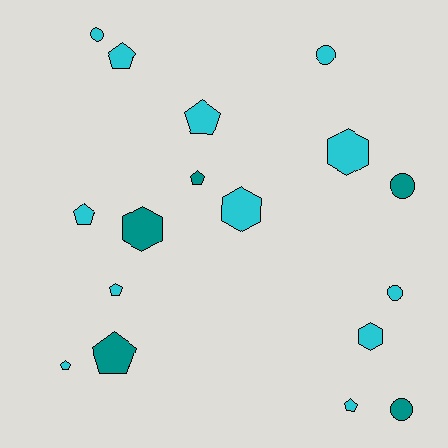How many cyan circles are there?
There are 3 cyan circles.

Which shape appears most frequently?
Pentagon, with 8 objects.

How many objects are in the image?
There are 17 objects.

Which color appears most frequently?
Cyan, with 12 objects.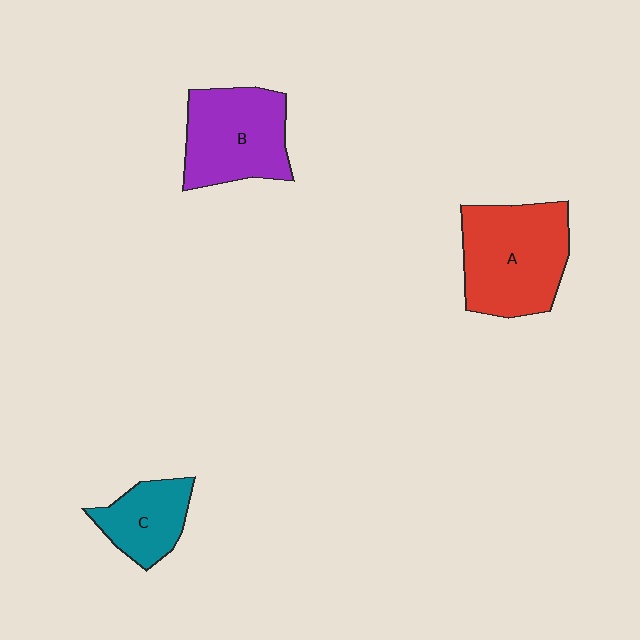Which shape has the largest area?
Shape A (red).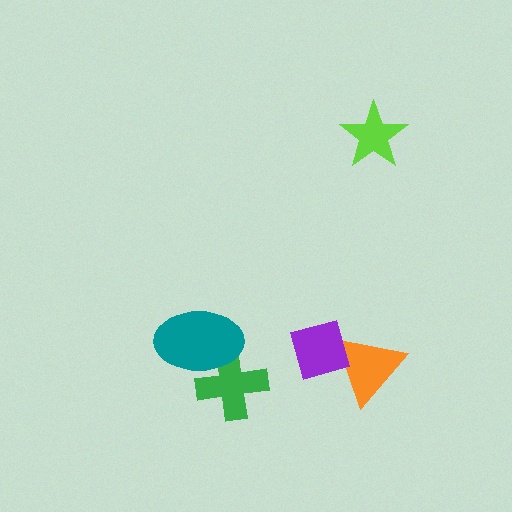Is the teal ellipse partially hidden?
No, no other shape covers it.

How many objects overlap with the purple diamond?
1 object overlaps with the purple diamond.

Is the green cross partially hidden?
Yes, it is partially covered by another shape.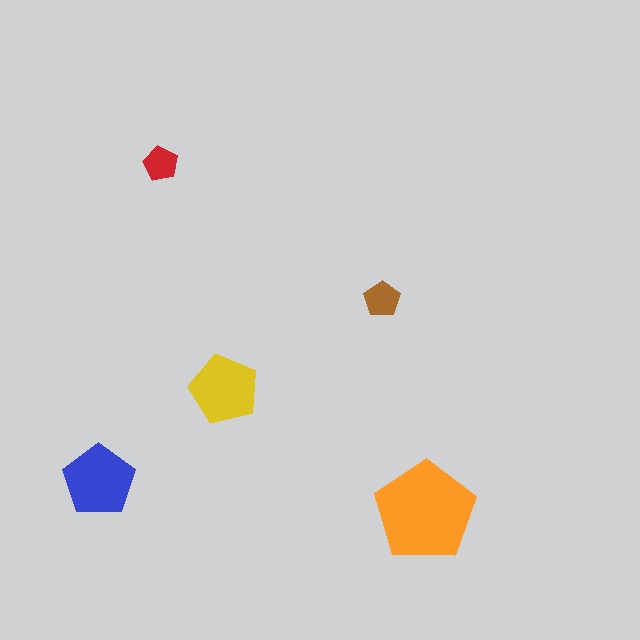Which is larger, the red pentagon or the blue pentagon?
The blue one.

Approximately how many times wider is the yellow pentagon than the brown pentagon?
About 2 times wider.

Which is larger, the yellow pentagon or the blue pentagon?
The blue one.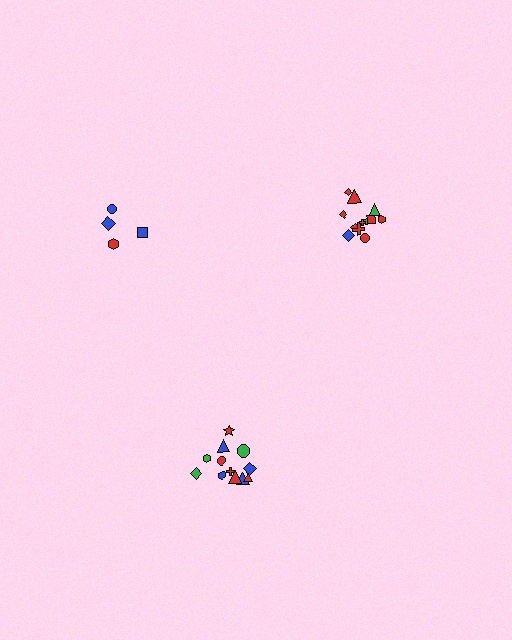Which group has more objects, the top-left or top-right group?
The top-right group.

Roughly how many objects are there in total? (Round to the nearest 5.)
Roughly 30 objects in total.